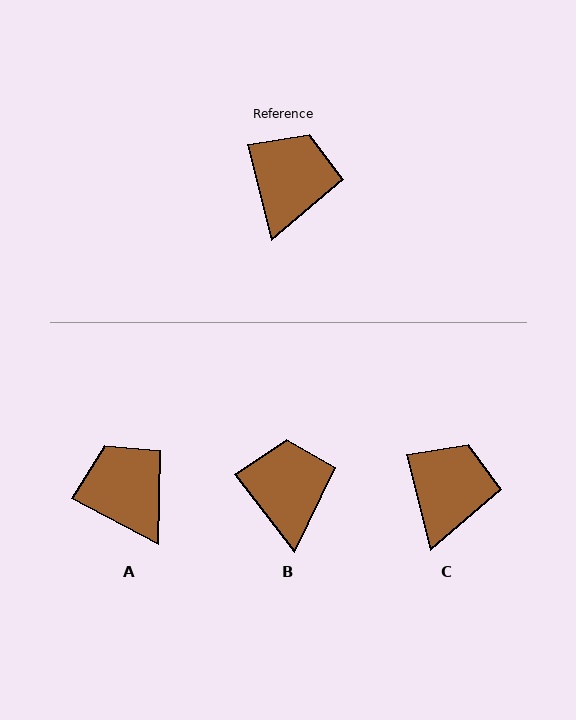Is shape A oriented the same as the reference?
No, it is off by about 48 degrees.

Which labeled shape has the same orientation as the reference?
C.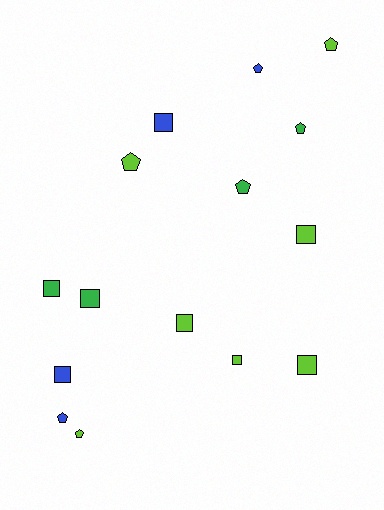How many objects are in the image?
There are 15 objects.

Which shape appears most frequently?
Square, with 8 objects.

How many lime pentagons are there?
There are 3 lime pentagons.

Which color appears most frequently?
Lime, with 7 objects.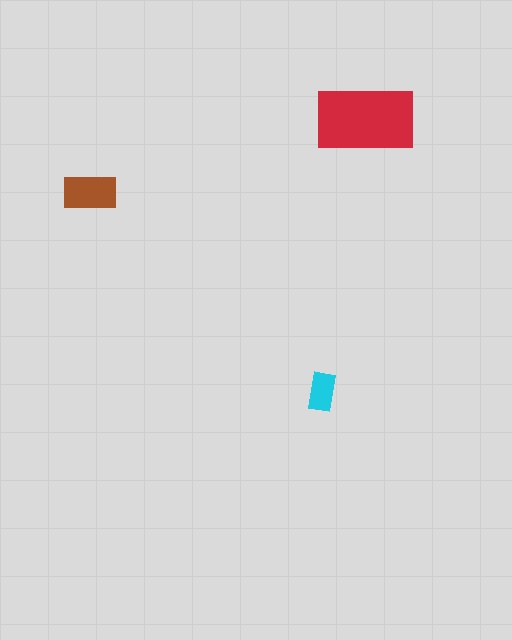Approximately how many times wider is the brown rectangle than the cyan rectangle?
About 1.5 times wider.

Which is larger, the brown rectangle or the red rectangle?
The red one.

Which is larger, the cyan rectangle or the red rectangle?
The red one.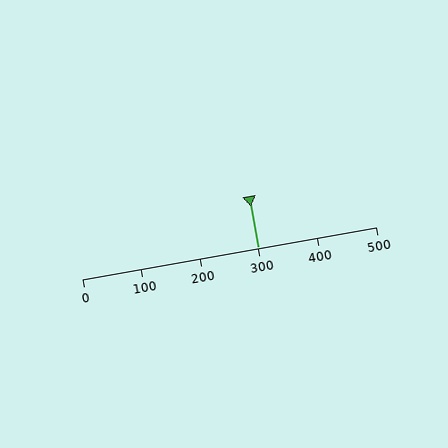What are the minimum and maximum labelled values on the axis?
The axis runs from 0 to 500.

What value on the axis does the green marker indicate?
The marker indicates approximately 300.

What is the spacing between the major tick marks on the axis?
The major ticks are spaced 100 apart.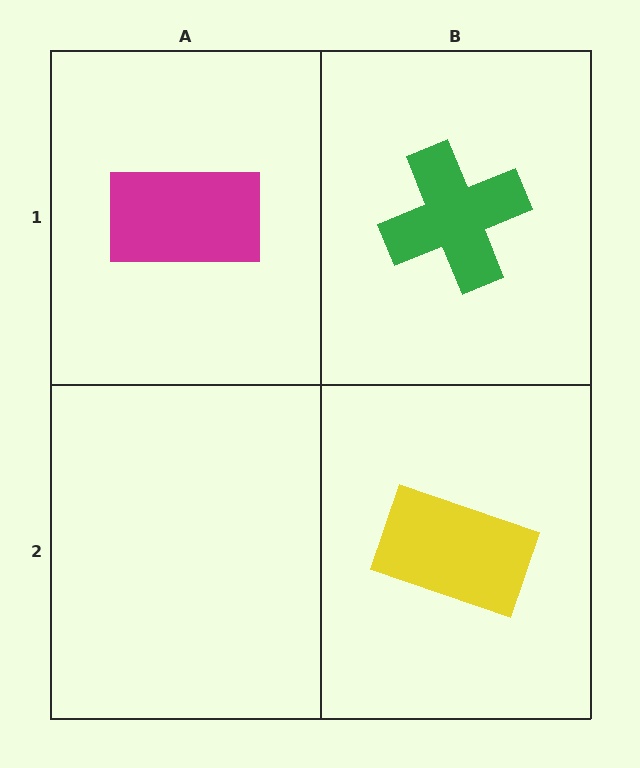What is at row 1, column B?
A green cross.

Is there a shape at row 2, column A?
No, that cell is empty.